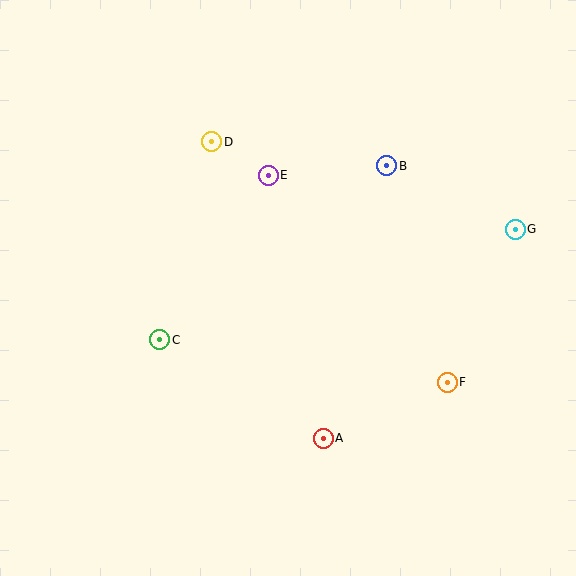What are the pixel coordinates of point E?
Point E is at (268, 175).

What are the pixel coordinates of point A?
Point A is at (323, 438).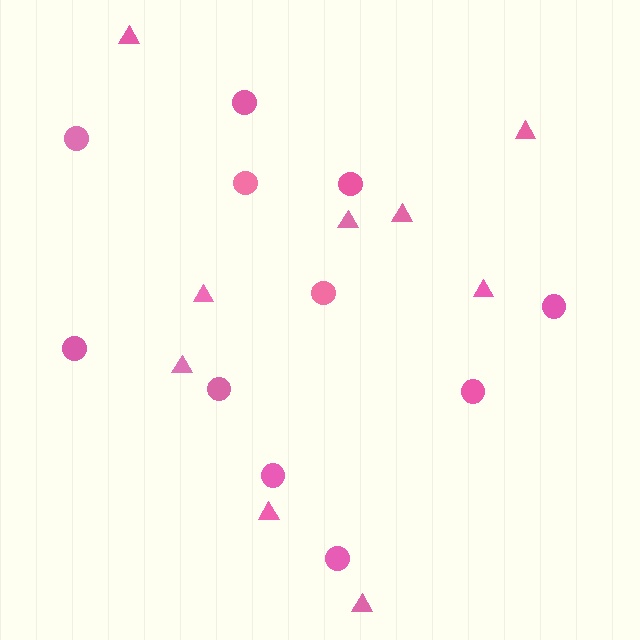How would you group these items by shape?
There are 2 groups: one group of circles (11) and one group of triangles (9).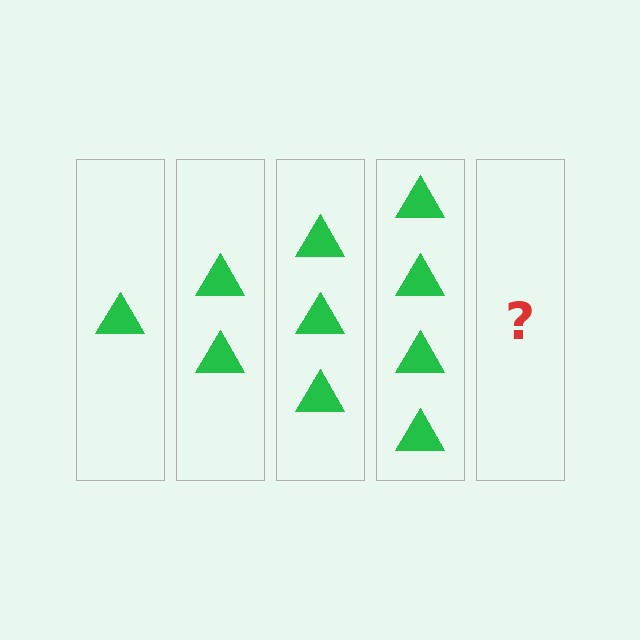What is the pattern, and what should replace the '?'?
The pattern is that each step adds one more triangle. The '?' should be 5 triangles.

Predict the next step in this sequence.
The next step is 5 triangles.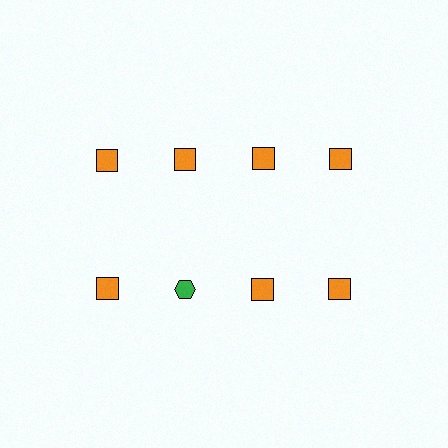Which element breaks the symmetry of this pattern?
The green hexagon in the second row, second from left column breaks the symmetry. All other shapes are orange squares.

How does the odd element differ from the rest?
It differs in both color (green instead of orange) and shape (hexagon instead of square).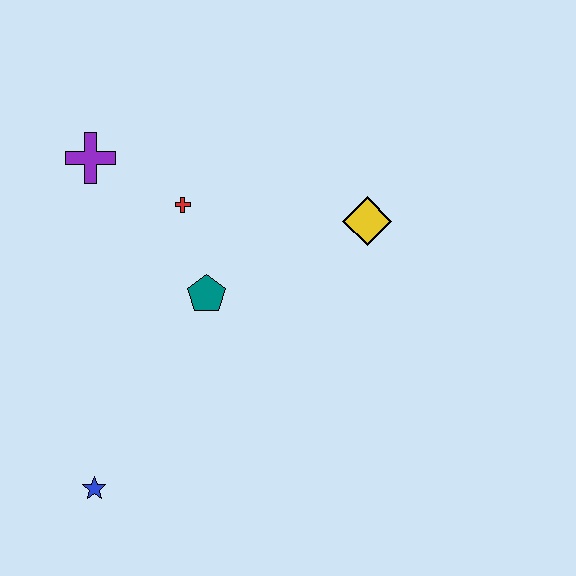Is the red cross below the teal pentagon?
No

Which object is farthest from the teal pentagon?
The blue star is farthest from the teal pentagon.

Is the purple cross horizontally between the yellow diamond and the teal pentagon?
No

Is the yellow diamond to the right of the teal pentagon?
Yes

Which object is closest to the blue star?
The teal pentagon is closest to the blue star.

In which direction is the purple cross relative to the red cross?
The purple cross is to the left of the red cross.